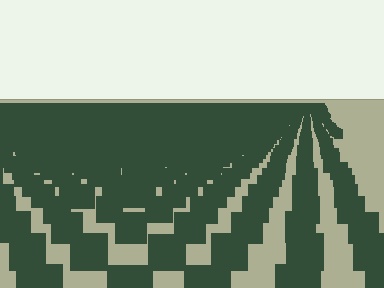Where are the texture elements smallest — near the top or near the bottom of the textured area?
Near the top.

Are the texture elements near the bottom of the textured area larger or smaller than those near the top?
Larger. Near the bottom, elements are closer to the viewer and appear at a bigger on-screen size.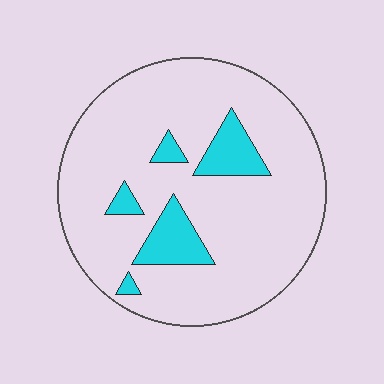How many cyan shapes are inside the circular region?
5.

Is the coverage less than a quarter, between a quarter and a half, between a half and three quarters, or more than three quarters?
Less than a quarter.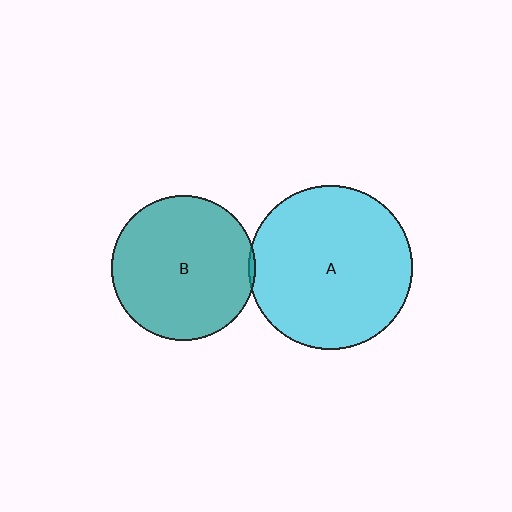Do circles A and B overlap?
Yes.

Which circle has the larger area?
Circle A (cyan).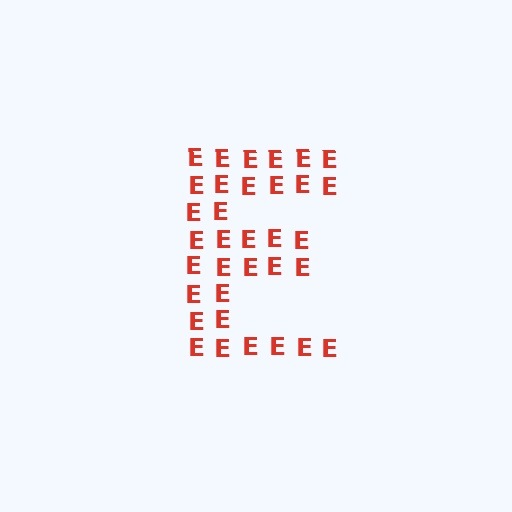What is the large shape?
The large shape is the letter E.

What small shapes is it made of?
It is made of small letter E's.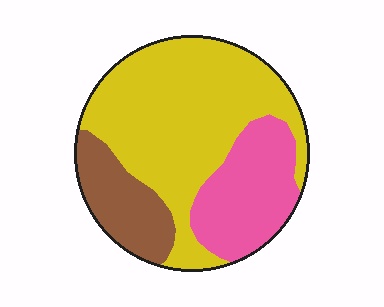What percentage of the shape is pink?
Pink covers 25% of the shape.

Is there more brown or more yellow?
Yellow.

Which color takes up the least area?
Brown, at roughly 15%.